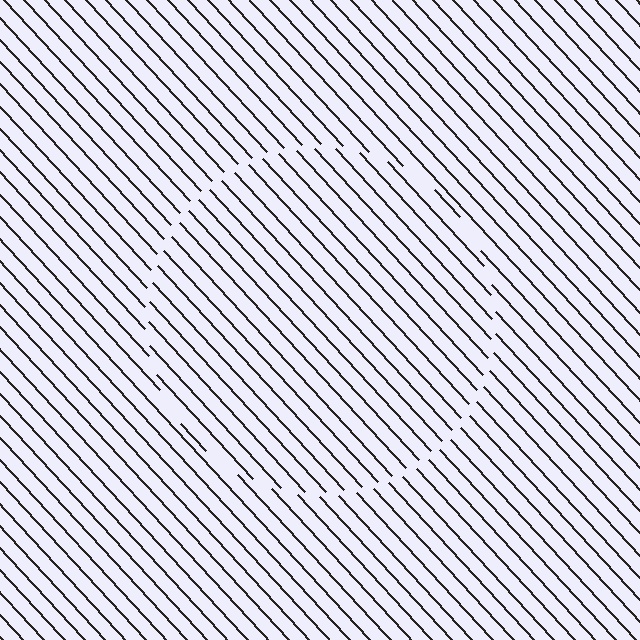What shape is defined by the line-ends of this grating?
An illusory circle. The interior of the shape contains the same grating, shifted by half a period — the contour is defined by the phase discontinuity where line-ends from the inner and outer gratings abut.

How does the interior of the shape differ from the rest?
The interior of the shape contains the same grating, shifted by half a period — the contour is defined by the phase discontinuity where line-ends from the inner and outer gratings abut.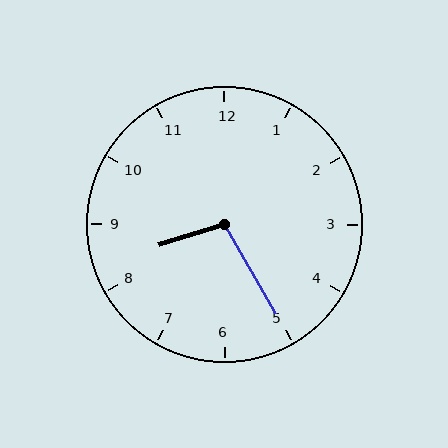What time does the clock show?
8:25.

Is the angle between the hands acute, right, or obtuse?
It is obtuse.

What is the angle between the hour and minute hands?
Approximately 102 degrees.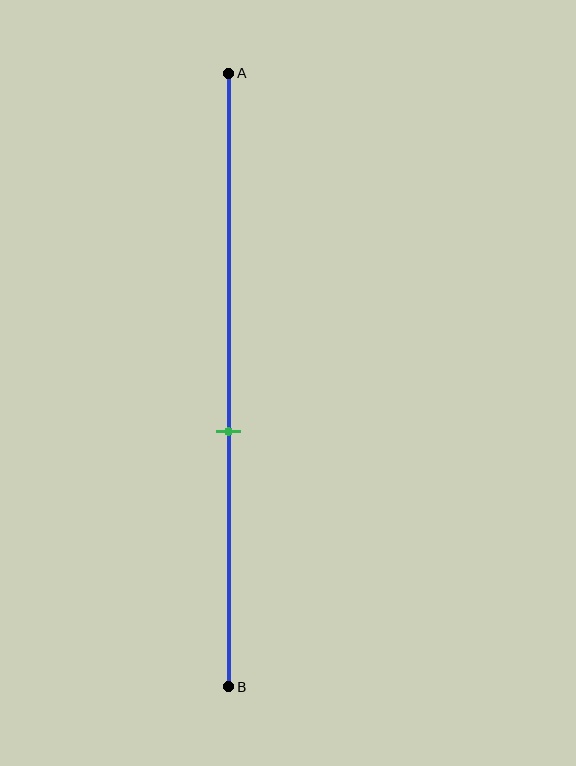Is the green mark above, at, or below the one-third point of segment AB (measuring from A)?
The green mark is below the one-third point of segment AB.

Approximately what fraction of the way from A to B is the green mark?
The green mark is approximately 60% of the way from A to B.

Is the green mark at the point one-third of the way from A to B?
No, the mark is at about 60% from A, not at the 33% one-third point.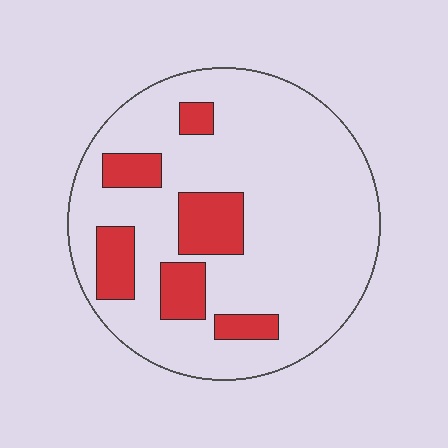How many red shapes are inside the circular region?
6.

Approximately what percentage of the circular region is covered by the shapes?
Approximately 20%.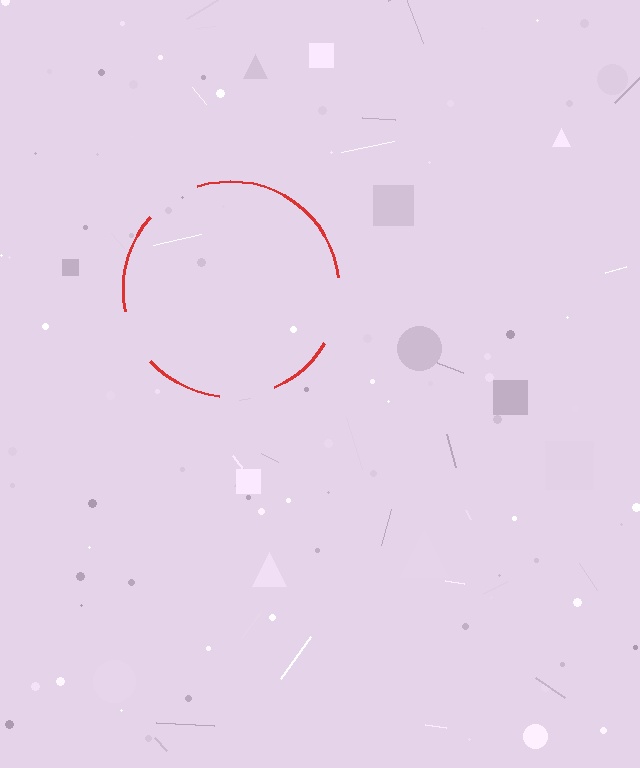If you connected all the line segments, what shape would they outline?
They would outline a circle.